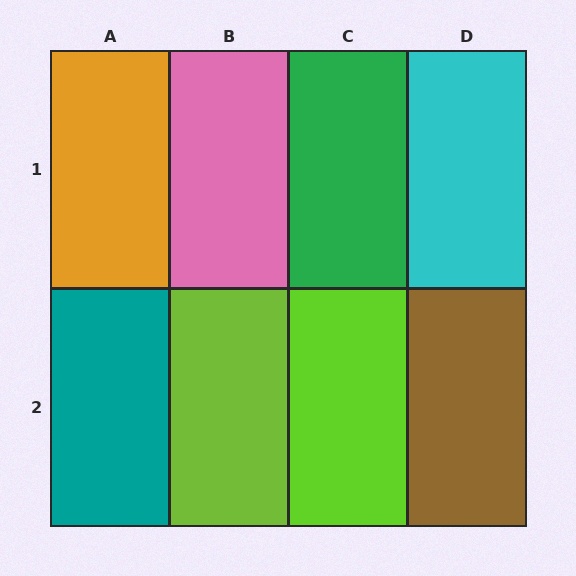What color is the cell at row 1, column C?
Green.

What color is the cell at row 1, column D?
Cyan.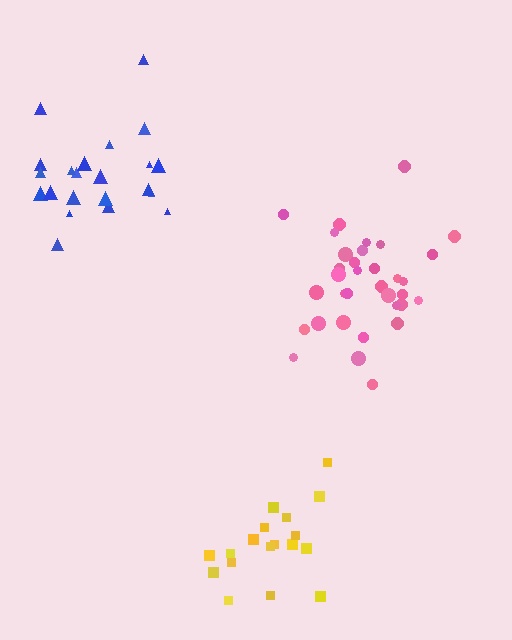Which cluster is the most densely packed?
Pink.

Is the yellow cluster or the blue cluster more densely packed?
Yellow.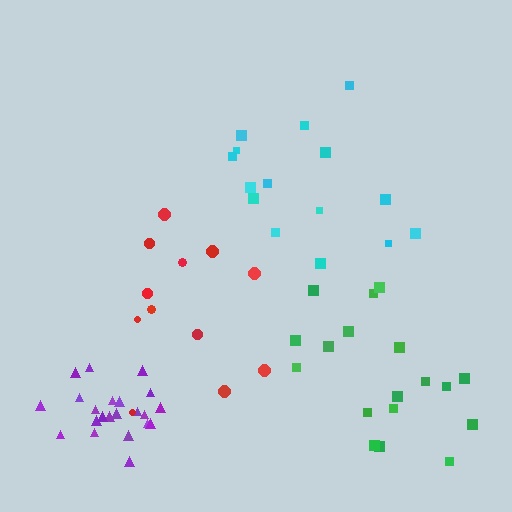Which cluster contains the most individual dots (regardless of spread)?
Purple (22).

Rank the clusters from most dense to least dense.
purple, green, cyan, red.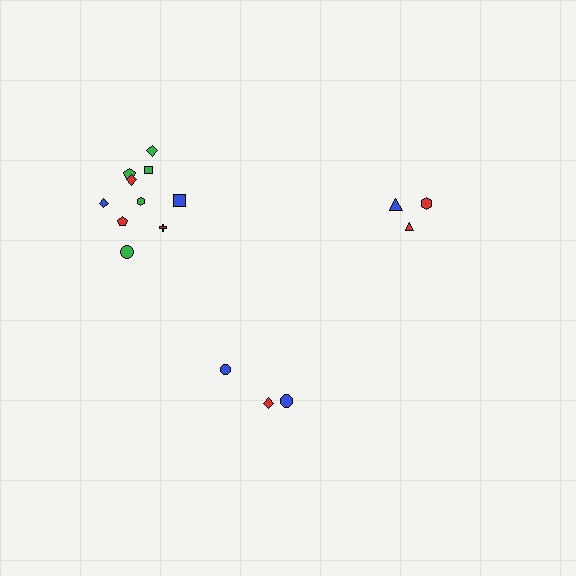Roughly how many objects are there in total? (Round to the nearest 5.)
Roughly 15 objects in total.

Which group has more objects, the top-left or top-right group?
The top-left group.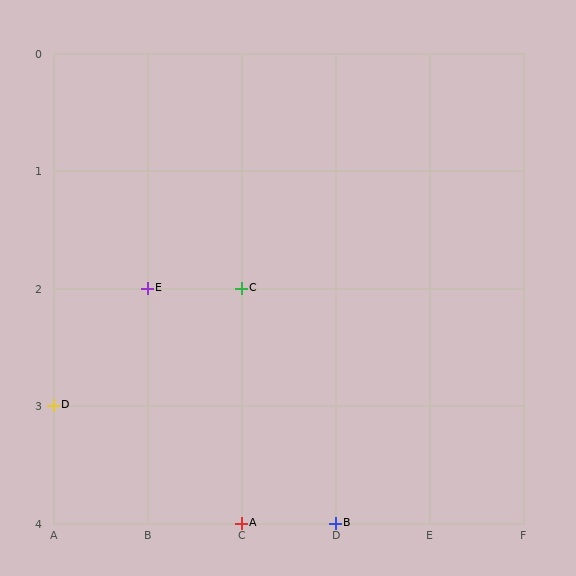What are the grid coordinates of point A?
Point A is at grid coordinates (C, 4).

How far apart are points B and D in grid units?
Points B and D are 3 columns and 1 row apart (about 3.2 grid units diagonally).